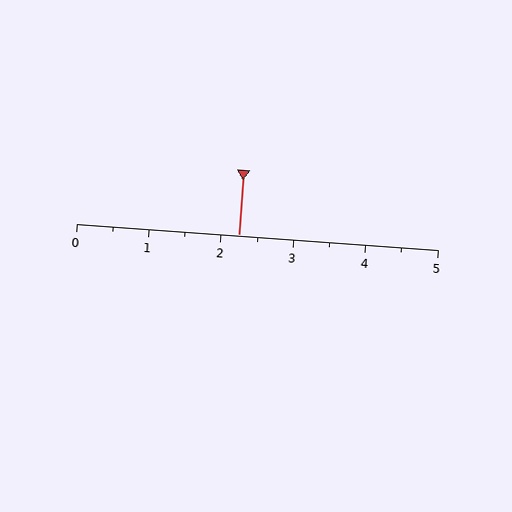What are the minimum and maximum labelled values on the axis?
The axis runs from 0 to 5.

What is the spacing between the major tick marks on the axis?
The major ticks are spaced 1 apart.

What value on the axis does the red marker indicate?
The marker indicates approximately 2.2.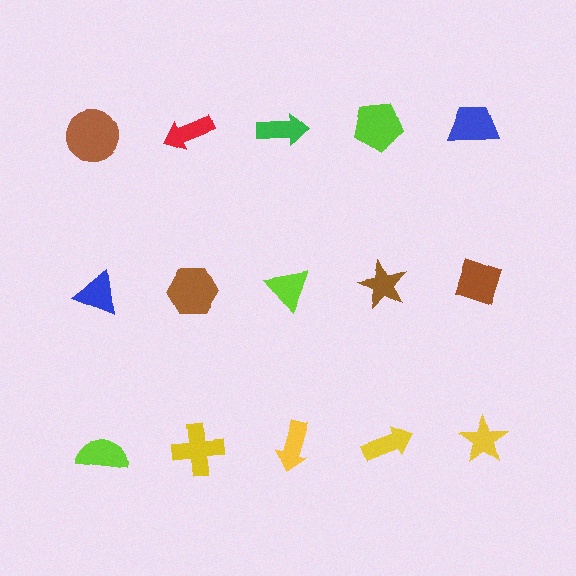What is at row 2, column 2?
A brown hexagon.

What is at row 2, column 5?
A brown diamond.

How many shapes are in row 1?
5 shapes.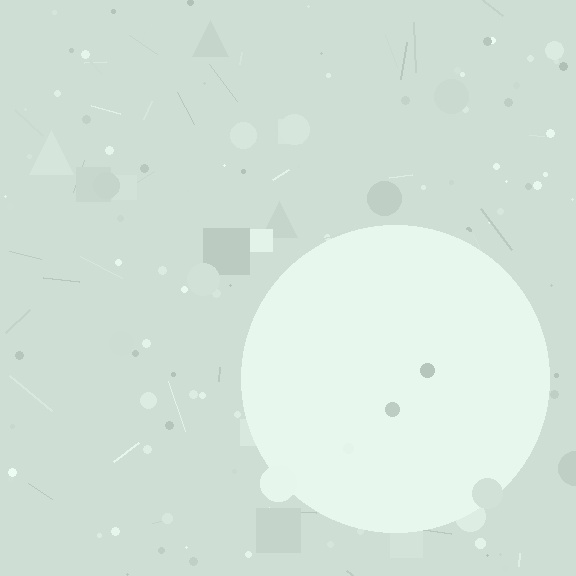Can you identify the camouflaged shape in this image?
The camouflaged shape is a circle.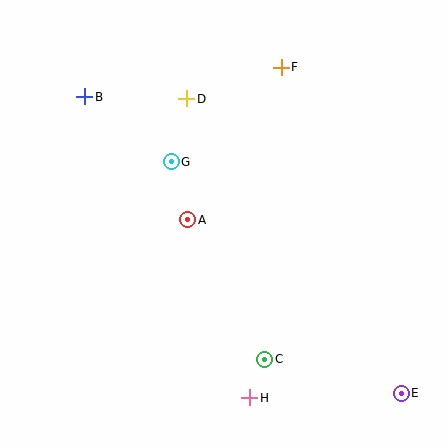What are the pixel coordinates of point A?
Point A is at (188, 220).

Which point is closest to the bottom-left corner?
Point H is closest to the bottom-left corner.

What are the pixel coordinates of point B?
Point B is at (85, 97).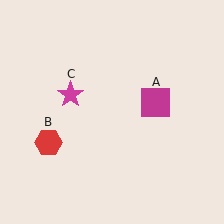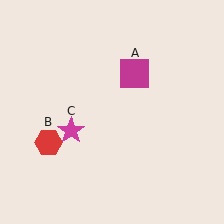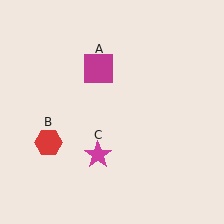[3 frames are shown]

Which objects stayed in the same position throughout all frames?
Red hexagon (object B) remained stationary.